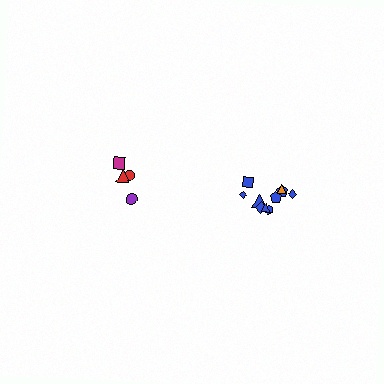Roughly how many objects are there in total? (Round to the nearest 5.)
Roughly 15 objects in total.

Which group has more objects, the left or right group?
The right group.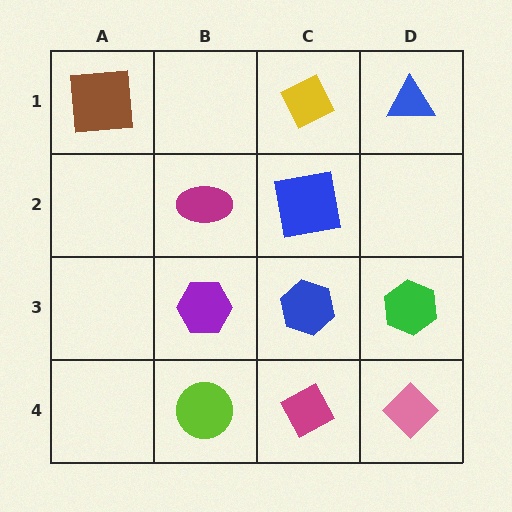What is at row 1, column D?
A blue triangle.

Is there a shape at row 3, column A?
No, that cell is empty.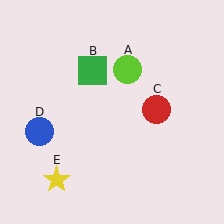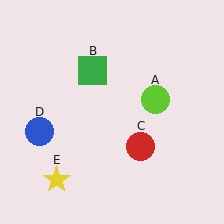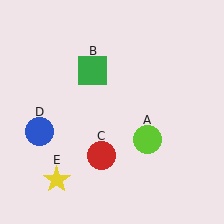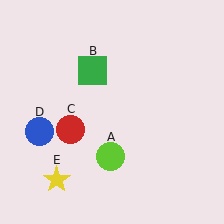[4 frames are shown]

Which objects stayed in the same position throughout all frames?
Green square (object B) and blue circle (object D) and yellow star (object E) remained stationary.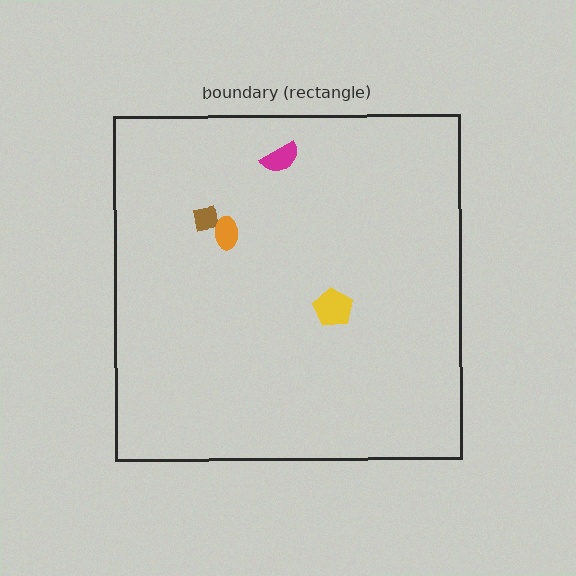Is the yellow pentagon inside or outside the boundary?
Inside.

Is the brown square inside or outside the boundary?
Inside.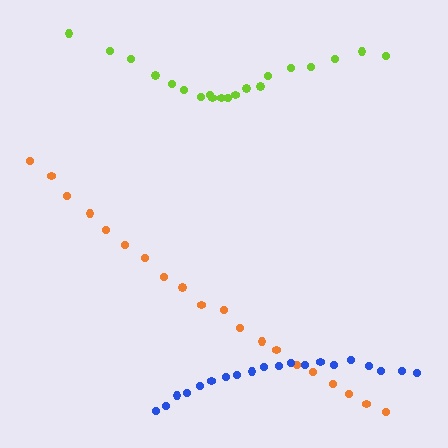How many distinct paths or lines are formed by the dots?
There are 3 distinct paths.